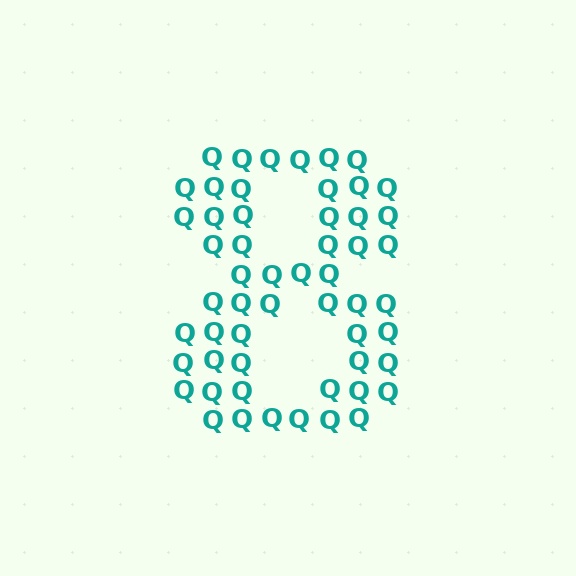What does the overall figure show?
The overall figure shows the digit 8.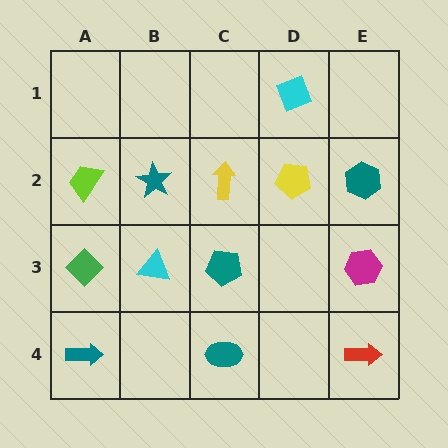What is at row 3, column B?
A cyan triangle.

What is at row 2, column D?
A yellow pentagon.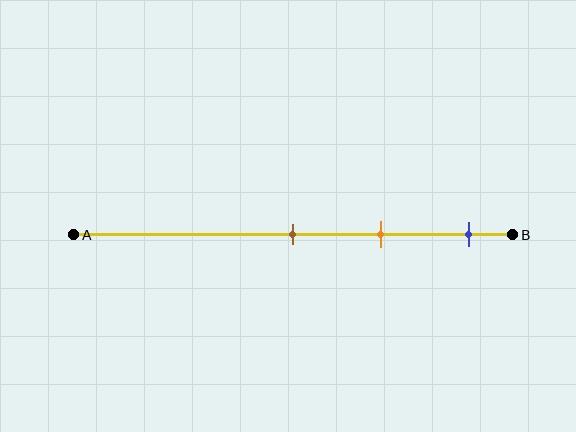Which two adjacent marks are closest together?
The brown and orange marks are the closest adjacent pair.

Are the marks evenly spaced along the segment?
Yes, the marks are approximately evenly spaced.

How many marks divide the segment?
There are 3 marks dividing the segment.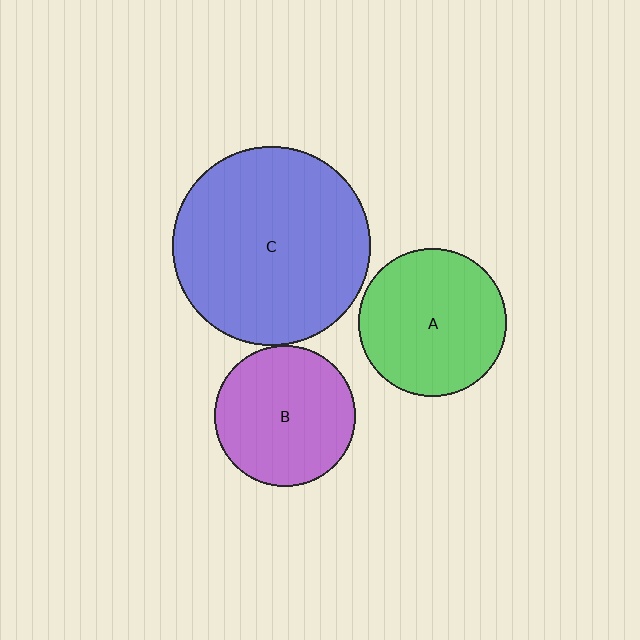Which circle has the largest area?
Circle C (blue).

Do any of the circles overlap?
No, none of the circles overlap.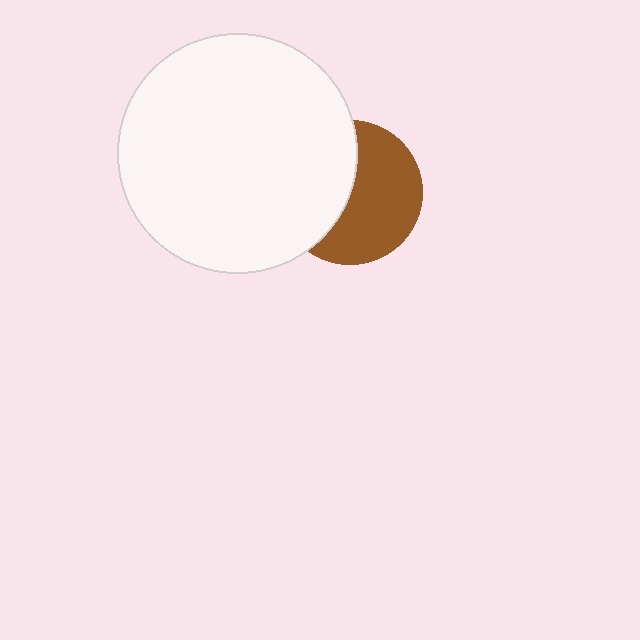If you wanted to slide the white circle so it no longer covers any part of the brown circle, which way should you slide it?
Slide it left — that is the most direct way to separate the two shapes.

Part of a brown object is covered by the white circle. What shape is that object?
It is a circle.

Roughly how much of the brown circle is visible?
About half of it is visible (roughly 55%).